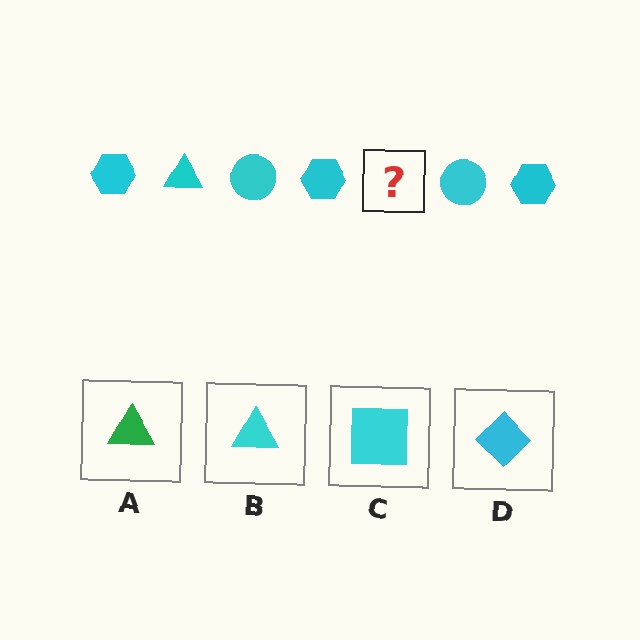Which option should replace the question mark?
Option B.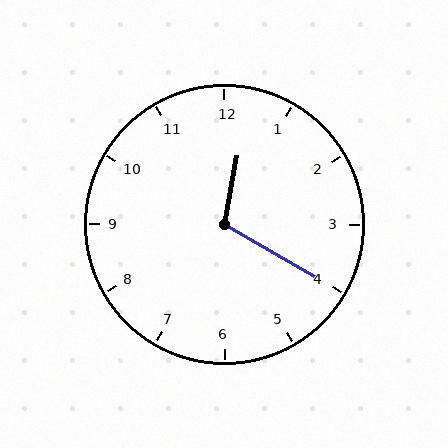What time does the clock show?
12:20.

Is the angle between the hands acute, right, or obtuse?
It is obtuse.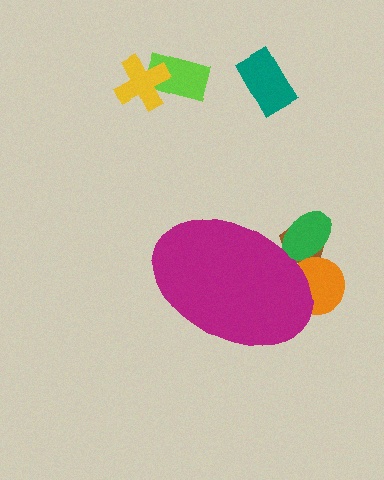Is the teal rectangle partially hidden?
No, the teal rectangle is fully visible.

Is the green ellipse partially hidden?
Yes, the green ellipse is partially hidden behind the magenta ellipse.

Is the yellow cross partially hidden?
No, the yellow cross is fully visible.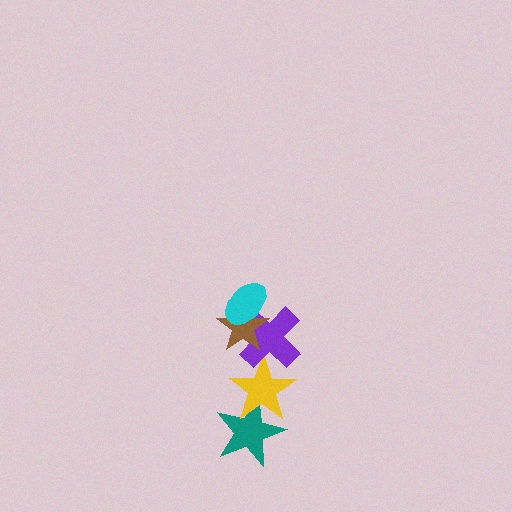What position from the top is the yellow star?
The yellow star is 4th from the top.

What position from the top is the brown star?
The brown star is 2nd from the top.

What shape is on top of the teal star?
The yellow star is on top of the teal star.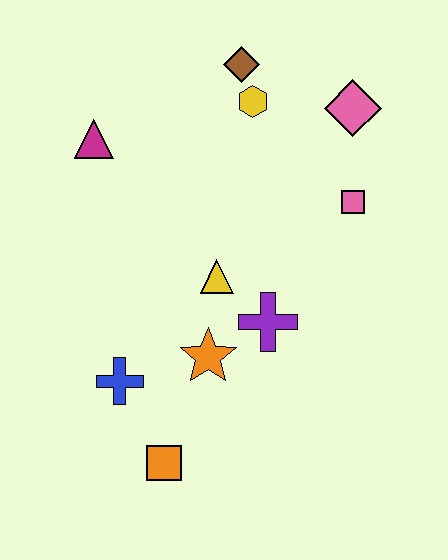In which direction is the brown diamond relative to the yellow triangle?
The brown diamond is above the yellow triangle.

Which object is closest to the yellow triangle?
The purple cross is closest to the yellow triangle.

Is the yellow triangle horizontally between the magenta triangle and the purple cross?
Yes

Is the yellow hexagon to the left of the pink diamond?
Yes